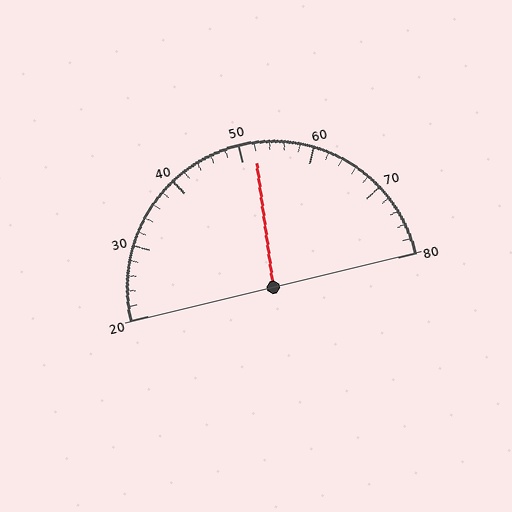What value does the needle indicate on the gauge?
The needle indicates approximately 52.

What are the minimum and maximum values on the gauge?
The gauge ranges from 20 to 80.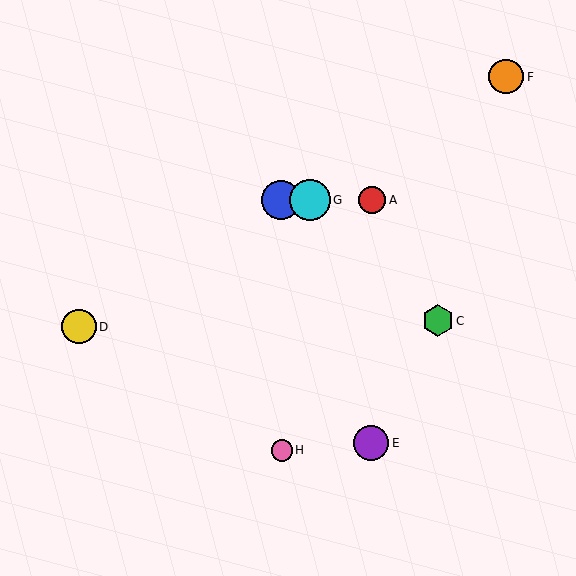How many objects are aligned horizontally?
3 objects (A, B, G) are aligned horizontally.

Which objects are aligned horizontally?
Objects A, B, G are aligned horizontally.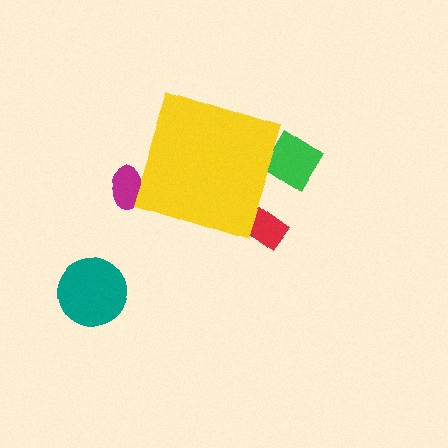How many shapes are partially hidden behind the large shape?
3 shapes are partially hidden.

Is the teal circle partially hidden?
No, the teal circle is fully visible.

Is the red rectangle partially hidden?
Yes, the red rectangle is partially hidden behind the yellow diamond.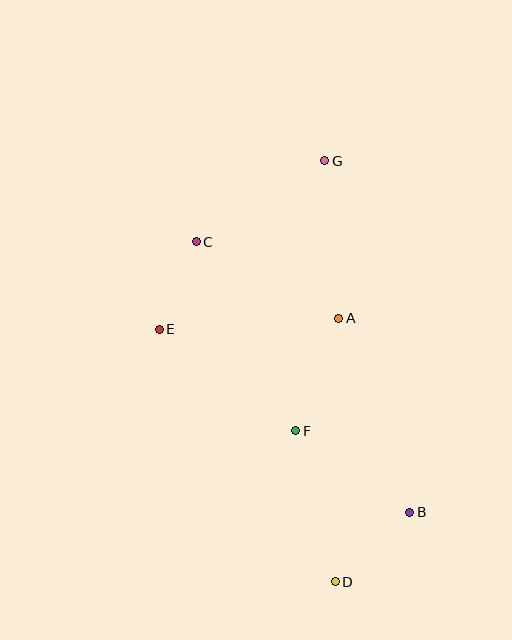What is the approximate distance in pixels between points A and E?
The distance between A and E is approximately 180 pixels.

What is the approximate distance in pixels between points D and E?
The distance between D and E is approximately 308 pixels.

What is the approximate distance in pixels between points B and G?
The distance between B and G is approximately 362 pixels.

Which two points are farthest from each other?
Points D and G are farthest from each other.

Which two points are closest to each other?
Points C and E are closest to each other.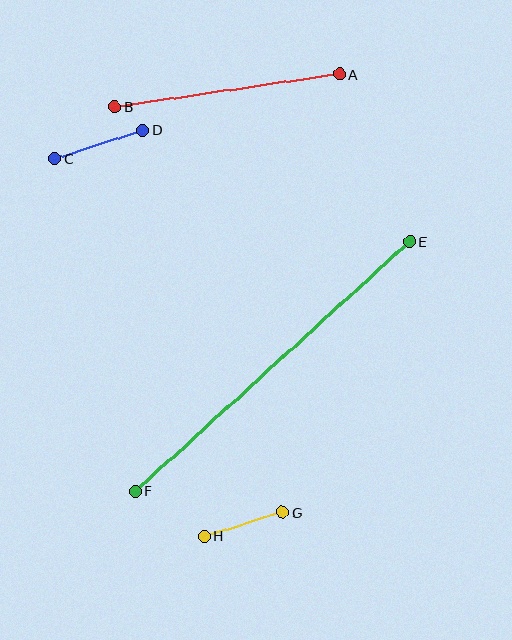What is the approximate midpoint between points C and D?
The midpoint is at approximately (99, 144) pixels.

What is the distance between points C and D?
The distance is approximately 93 pixels.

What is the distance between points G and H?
The distance is approximately 81 pixels.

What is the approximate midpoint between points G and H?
The midpoint is at approximately (243, 524) pixels.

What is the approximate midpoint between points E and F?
The midpoint is at approximately (273, 366) pixels.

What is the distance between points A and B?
The distance is approximately 228 pixels.